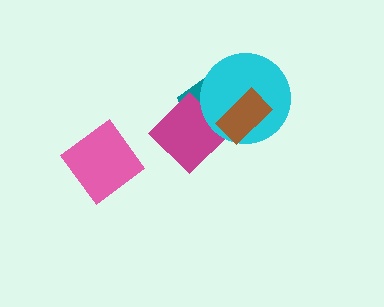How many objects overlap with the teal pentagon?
3 objects overlap with the teal pentagon.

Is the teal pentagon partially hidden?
Yes, it is partially covered by another shape.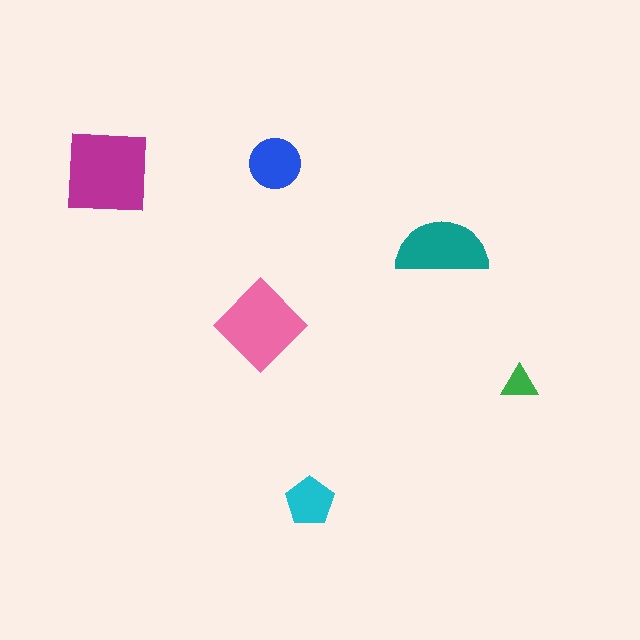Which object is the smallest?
The green triangle.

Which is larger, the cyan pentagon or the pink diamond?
The pink diamond.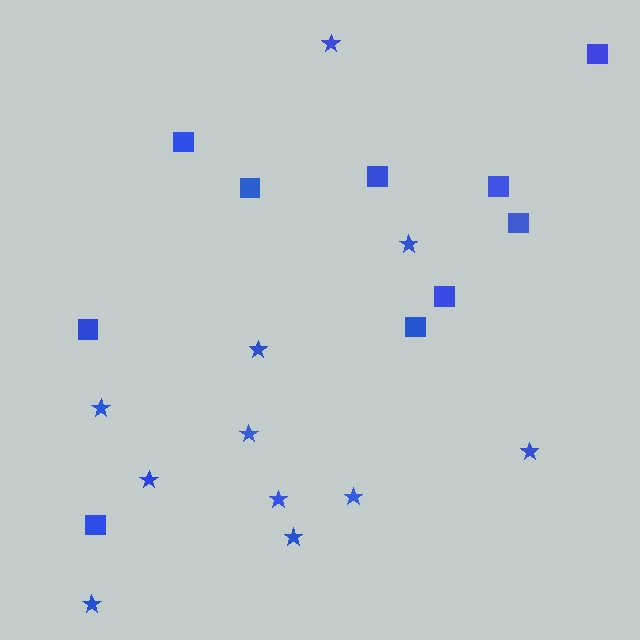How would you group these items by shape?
There are 2 groups: one group of squares (10) and one group of stars (11).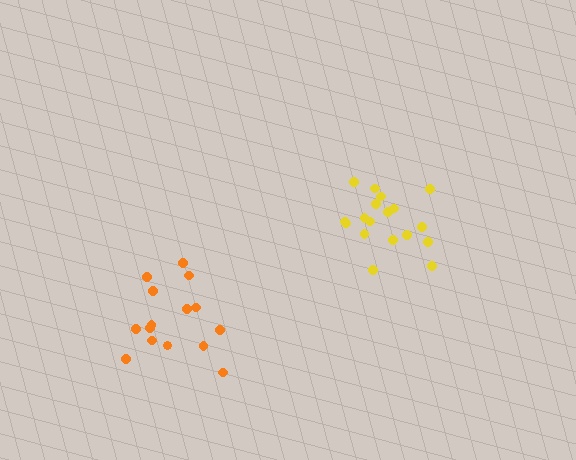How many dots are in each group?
Group 1: 18 dots, Group 2: 15 dots (33 total).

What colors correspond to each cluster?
The clusters are colored: yellow, orange.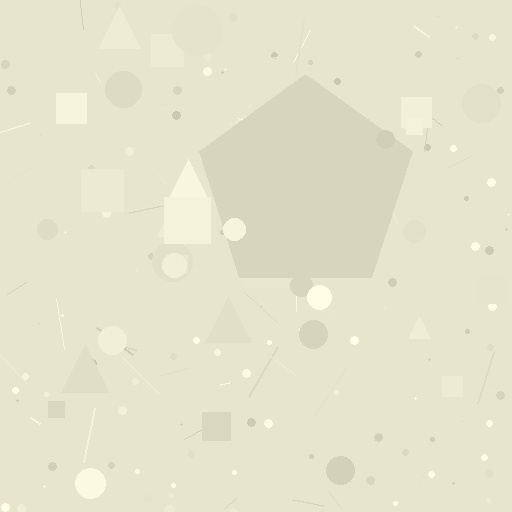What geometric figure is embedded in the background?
A pentagon is embedded in the background.